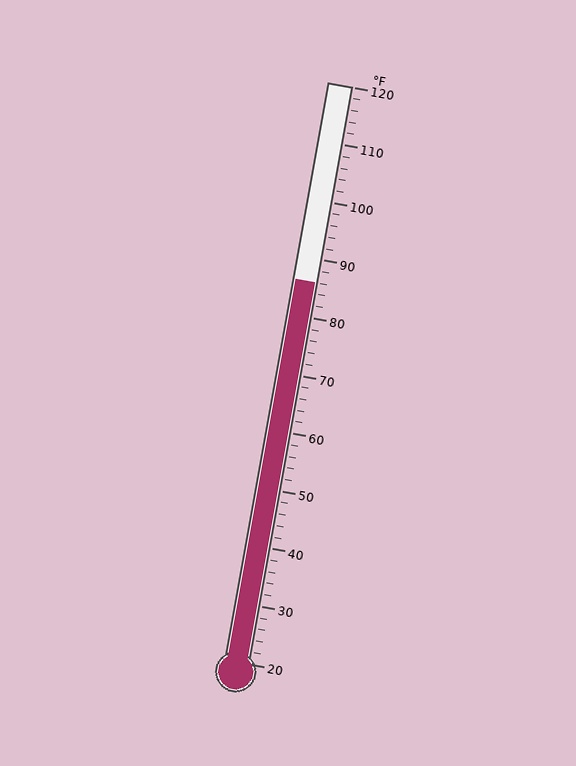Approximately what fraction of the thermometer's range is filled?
The thermometer is filled to approximately 65% of its range.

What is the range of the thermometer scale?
The thermometer scale ranges from 20°F to 120°F.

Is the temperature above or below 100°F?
The temperature is below 100°F.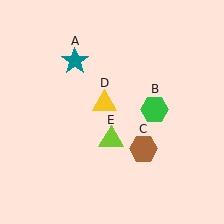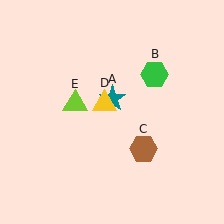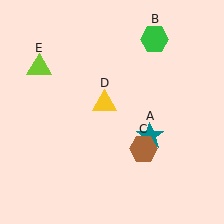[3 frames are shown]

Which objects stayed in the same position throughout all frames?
Brown hexagon (object C) and yellow triangle (object D) remained stationary.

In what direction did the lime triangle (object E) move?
The lime triangle (object E) moved up and to the left.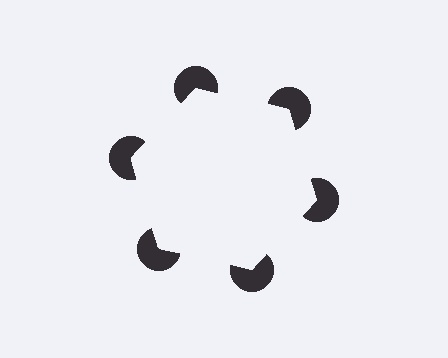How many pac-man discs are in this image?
There are 6 — one at each vertex of the illusory hexagon.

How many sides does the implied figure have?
6 sides.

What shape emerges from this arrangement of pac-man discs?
An illusory hexagon — its edges are inferred from the aligned wedge cuts in the pac-man discs, not physically drawn.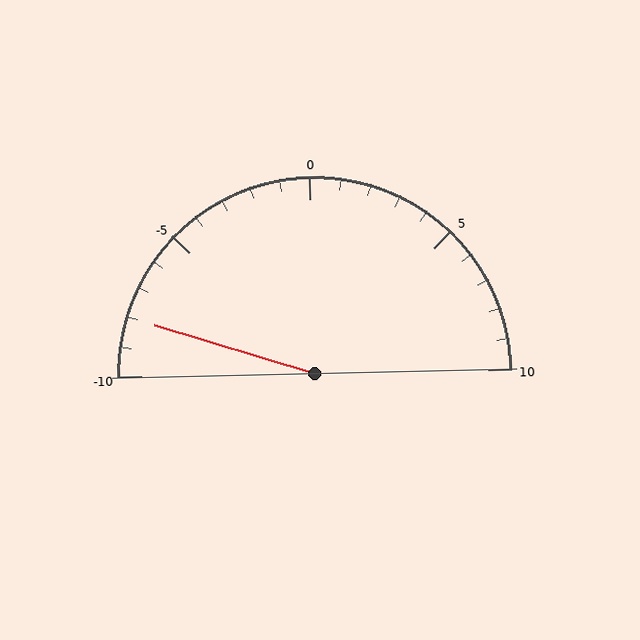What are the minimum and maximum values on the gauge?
The gauge ranges from -10 to 10.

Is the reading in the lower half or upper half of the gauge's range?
The reading is in the lower half of the range (-10 to 10).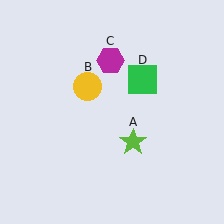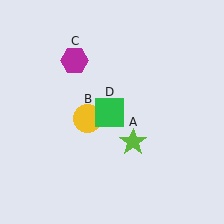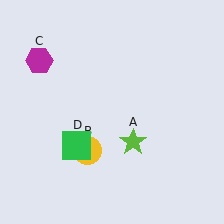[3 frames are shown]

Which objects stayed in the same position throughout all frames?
Lime star (object A) remained stationary.